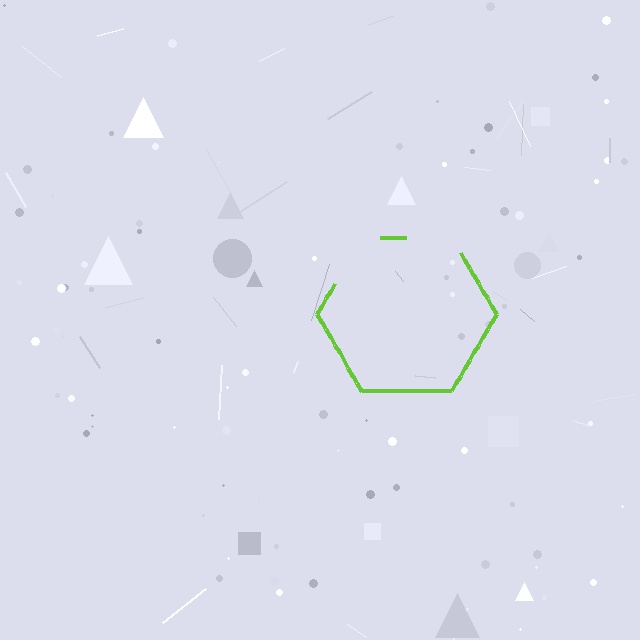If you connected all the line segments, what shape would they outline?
They would outline a hexagon.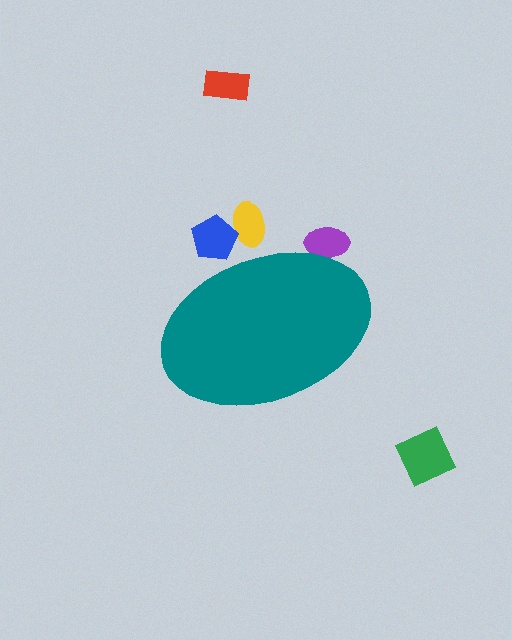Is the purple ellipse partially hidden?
Yes, the purple ellipse is partially hidden behind the teal ellipse.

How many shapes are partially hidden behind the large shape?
3 shapes are partially hidden.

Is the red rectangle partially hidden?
No, the red rectangle is fully visible.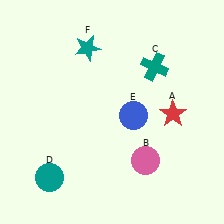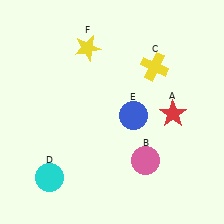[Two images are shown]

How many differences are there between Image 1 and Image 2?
There are 3 differences between the two images.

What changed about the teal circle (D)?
In Image 1, D is teal. In Image 2, it changed to cyan.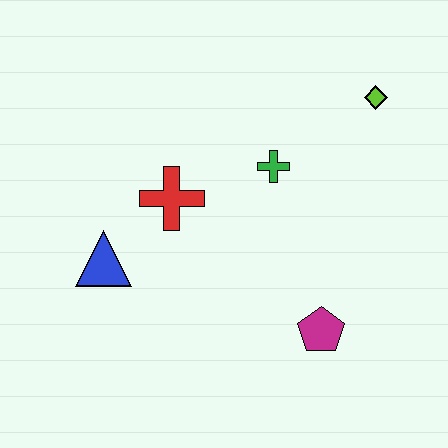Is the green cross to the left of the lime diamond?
Yes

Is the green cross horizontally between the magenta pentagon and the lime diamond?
No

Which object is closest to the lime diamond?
The green cross is closest to the lime diamond.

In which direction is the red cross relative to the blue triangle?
The red cross is to the right of the blue triangle.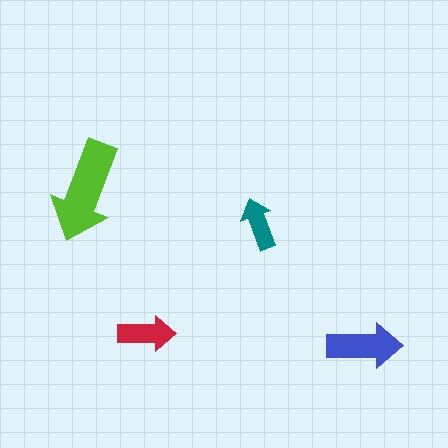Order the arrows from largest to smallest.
the lime one, the blue one, the red one, the teal one.